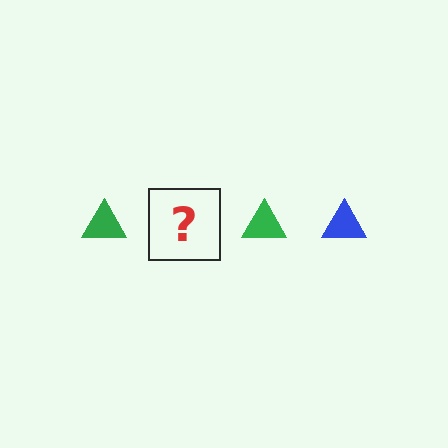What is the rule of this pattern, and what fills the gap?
The rule is that the pattern cycles through green, blue triangles. The gap should be filled with a blue triangle.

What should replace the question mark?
The question mark should be replaced with a blue triangle.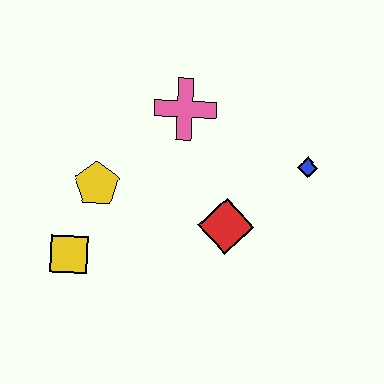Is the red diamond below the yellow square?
No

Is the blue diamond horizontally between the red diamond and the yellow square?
No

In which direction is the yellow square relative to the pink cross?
The yellow square is below the pink cross.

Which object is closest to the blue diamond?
The red diamond is closest to the blue diamond.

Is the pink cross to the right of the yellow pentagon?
Yes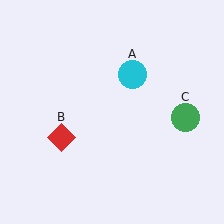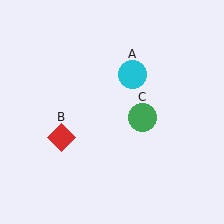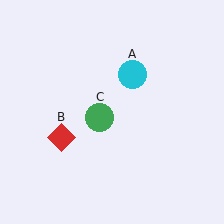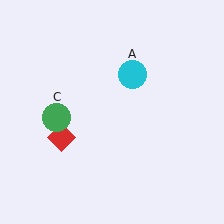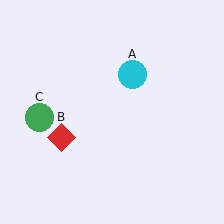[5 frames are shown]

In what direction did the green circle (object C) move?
The green circle (object C) moved left.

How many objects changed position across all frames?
1 object changed position: green circle (object C).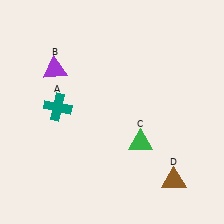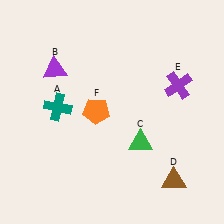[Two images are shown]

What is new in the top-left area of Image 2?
An orange pentagon (F) was added in the top-left area of Image 2.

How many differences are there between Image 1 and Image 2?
There are 2 differences between the two images.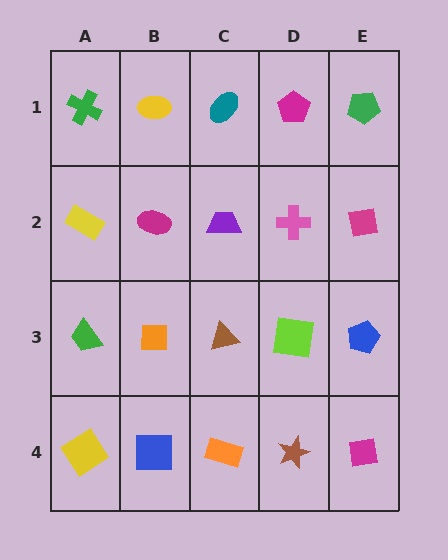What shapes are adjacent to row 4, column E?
A blue pentagon (row 3, column E), a brown star (row 4, column D).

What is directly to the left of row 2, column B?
A yellow rectangle.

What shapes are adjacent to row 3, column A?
A yellow rectangle (row 2, column A), a yellow diamond (row 4, column A), an orange square (row 3, column B).